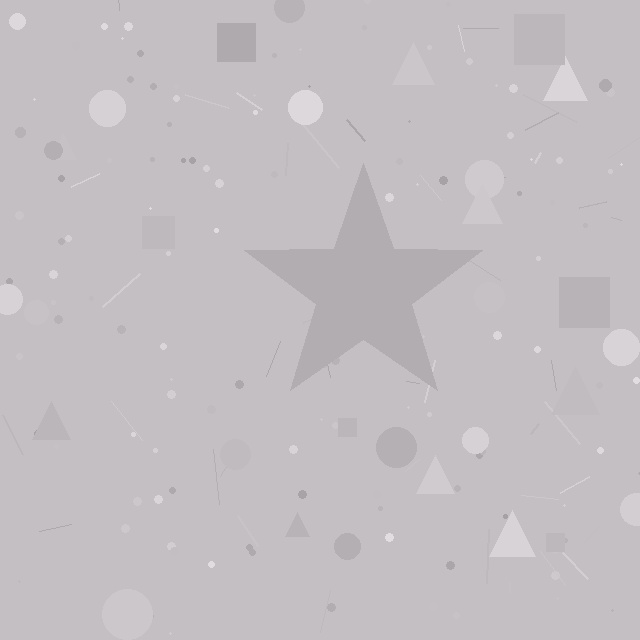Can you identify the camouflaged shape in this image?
The camouflaged shape is a star.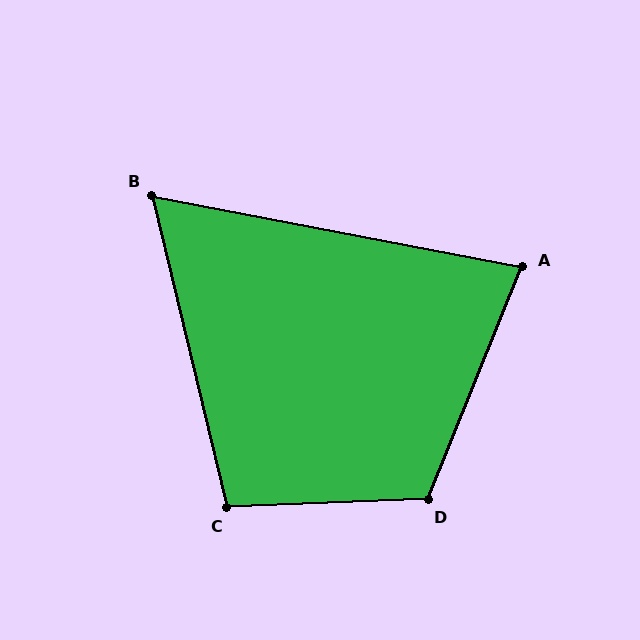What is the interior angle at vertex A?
Approximately 79 degrees (acute).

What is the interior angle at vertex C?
Approximately 101 degrees (obtuse).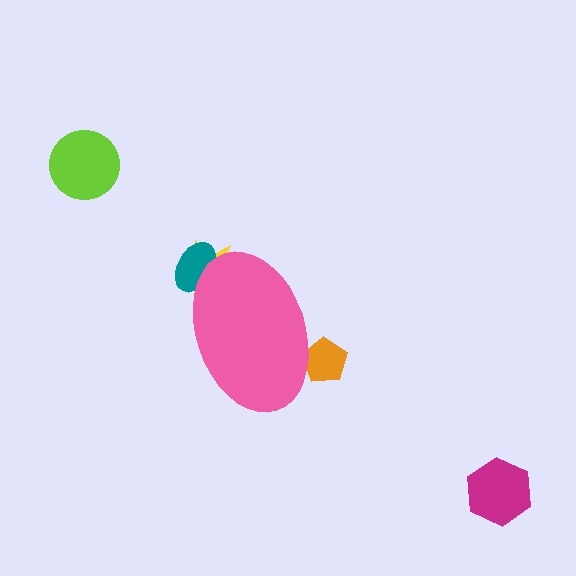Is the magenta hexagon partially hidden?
No, the magenta hexagon is fully visible.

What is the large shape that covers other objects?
A pink ellipse.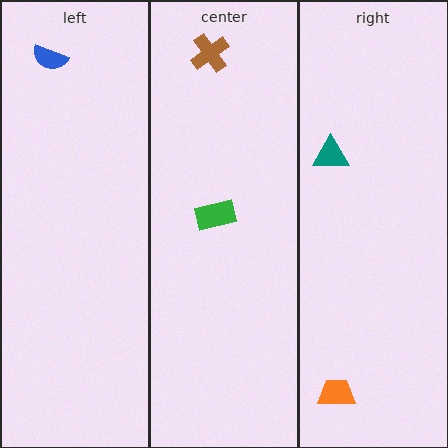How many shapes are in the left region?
1.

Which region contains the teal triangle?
The right region.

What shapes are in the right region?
The orange trapezoid, the teal triangle.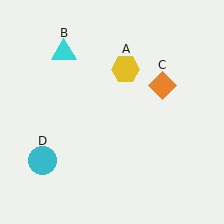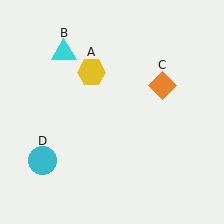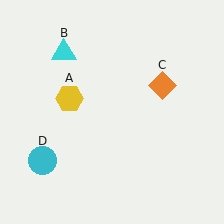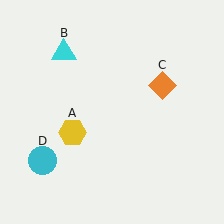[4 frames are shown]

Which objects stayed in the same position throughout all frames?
Cyan triangle (object B) and orange diamond (object C) and cyan circle (object D) remained stationary.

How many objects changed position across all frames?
1 object changed position: yellow hexagon (object A).